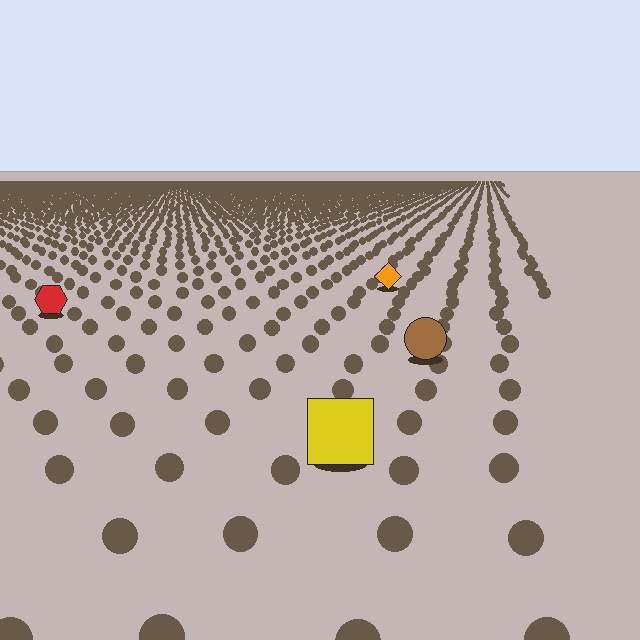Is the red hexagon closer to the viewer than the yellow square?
No. The yellow square is closer — you can tell from the texture gradient: the ground texture is coarser near it.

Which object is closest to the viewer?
The yellow square is closest. The texture marks near it are larger and more spread out.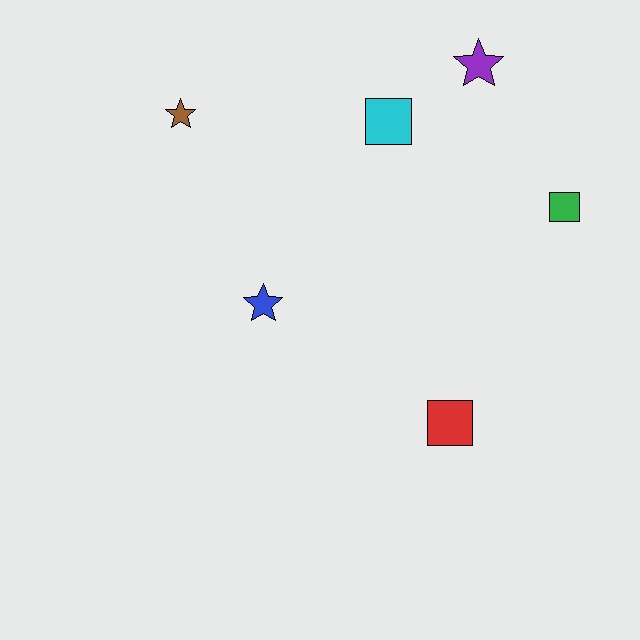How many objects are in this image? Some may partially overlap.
There are 6 objects.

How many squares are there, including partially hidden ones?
There are 3 squares.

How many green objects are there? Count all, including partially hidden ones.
There is 1 green object.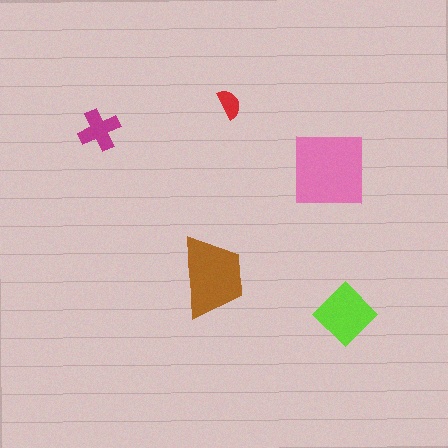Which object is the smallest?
The red semicircle.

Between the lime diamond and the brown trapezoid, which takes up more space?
The brown trapezoid.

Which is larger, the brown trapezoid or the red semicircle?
The brown trapezoid.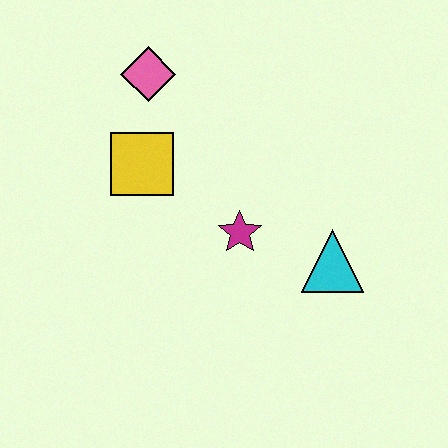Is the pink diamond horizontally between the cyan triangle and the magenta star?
No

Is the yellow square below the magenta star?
No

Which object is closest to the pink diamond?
The yellow square is closest to the pink diamond.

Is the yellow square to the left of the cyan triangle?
Yes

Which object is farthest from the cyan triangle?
The pink diamond is farthest from the cyan triangle.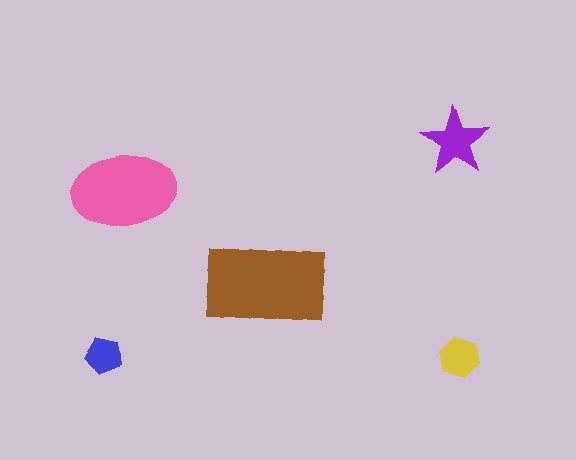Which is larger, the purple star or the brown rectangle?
The brown rectangle.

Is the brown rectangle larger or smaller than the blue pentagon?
Larger.